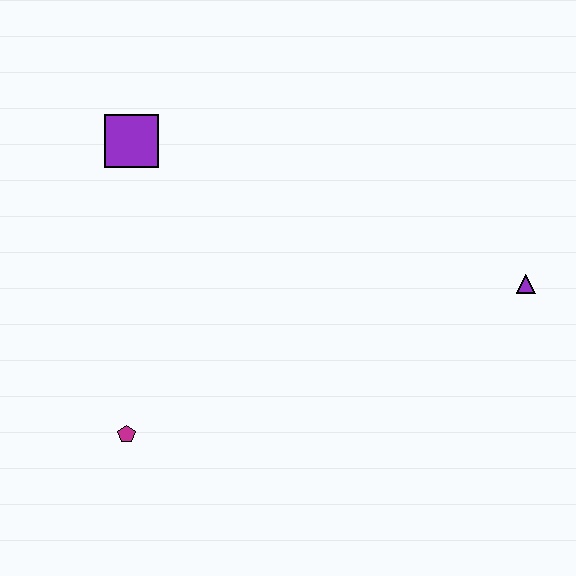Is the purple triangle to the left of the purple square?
No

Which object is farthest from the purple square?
The purple triangle is farthest from the purple square.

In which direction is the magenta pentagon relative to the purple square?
The magenta pentagon is below the purple square.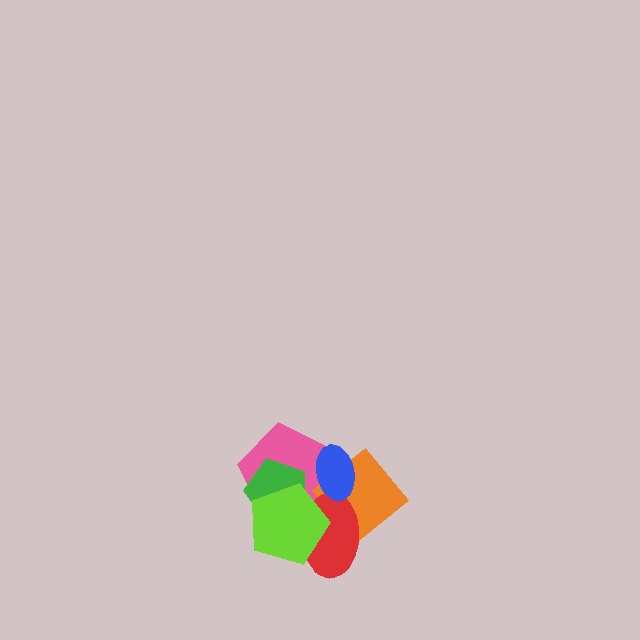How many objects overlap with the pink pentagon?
4 objects overlap with the pink pentagon.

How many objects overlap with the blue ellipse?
3 objects overlap with the blue ellipse.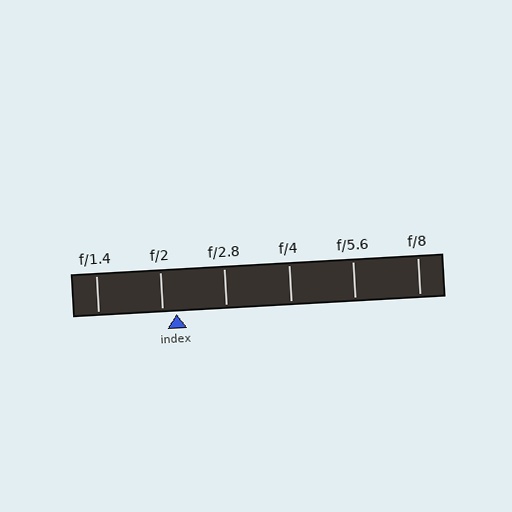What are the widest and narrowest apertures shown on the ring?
The widest aperture shown is f/1.4 and the narrowest is f/8.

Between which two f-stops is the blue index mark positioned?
The index mark is between f/2 and f/2.8.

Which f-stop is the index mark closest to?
The index mark is closest to f/2.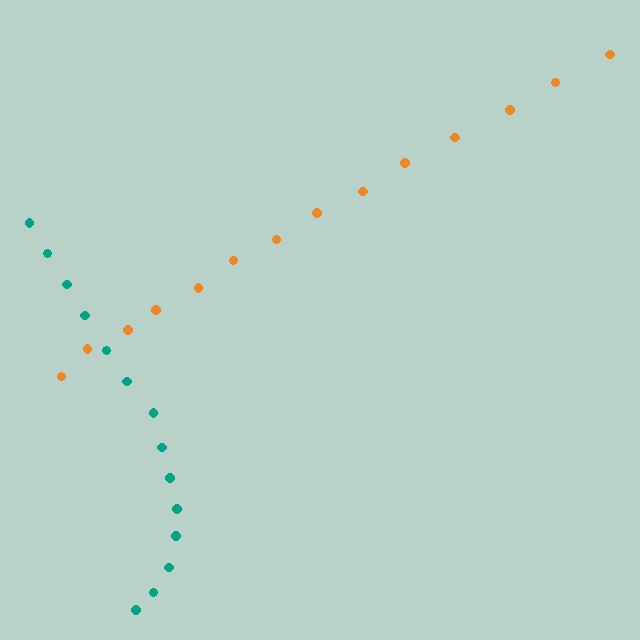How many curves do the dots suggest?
There are 2 distinct paths.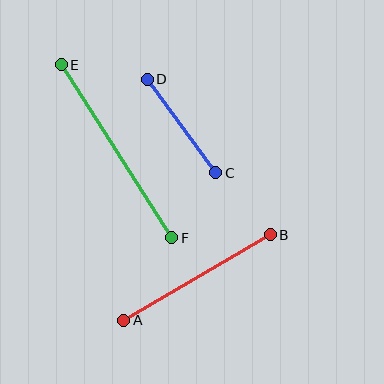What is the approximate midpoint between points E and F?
The midpoint is at approximately (117, 151) pixels.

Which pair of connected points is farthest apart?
Points E and F are farthest apart.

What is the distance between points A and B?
The distance is approximately 170 pixels.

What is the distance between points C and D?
The distance is approximately 116 pixels.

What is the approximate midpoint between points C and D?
The midpoint is at approximately (182, 126) pixels.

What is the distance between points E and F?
The distance is approximately 205 pixels.